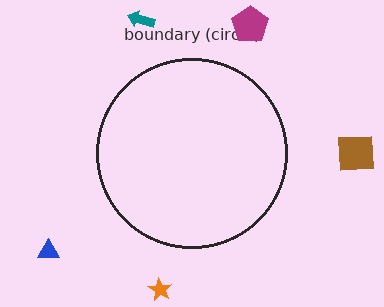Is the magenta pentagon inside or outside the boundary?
Outside.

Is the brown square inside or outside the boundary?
Outside.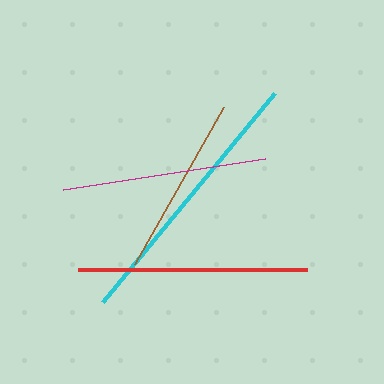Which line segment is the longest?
The cyan line is the longest at approximately 270 pixels.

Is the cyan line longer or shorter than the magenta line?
The cyan line is longer than the magenta line.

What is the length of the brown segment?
The brown segment is approximately 180 pixels long.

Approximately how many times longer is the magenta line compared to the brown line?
The magenta line is approximately 1.1 times the length of the brown line.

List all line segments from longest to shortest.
From longest to shortest: cyan, red, magenta, brown.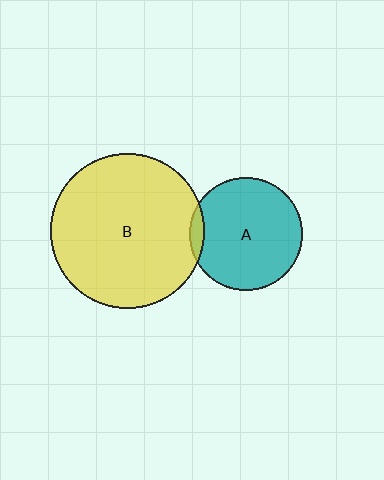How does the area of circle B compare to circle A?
Approximately 1.9 times.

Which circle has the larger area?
Circle B (yellow).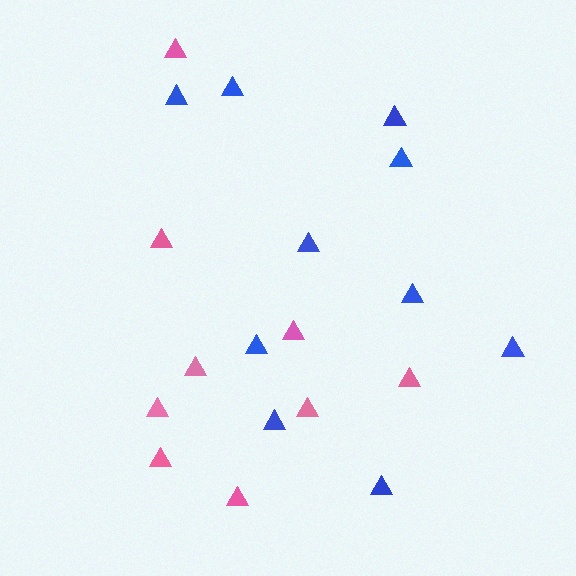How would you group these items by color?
There are 2 groups: one group of blue triangles (10) and one group of pink triangles (9).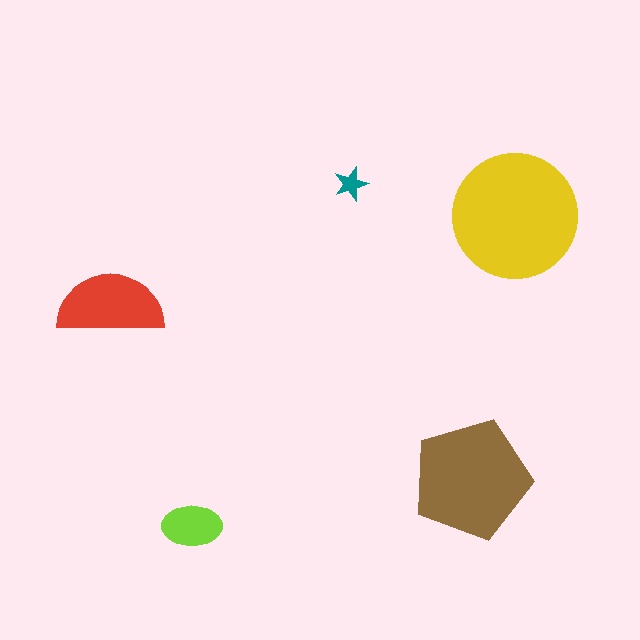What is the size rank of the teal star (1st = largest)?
5th.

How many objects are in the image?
There are 5 objects in the image.